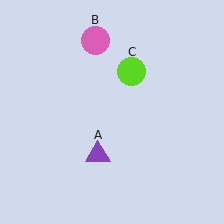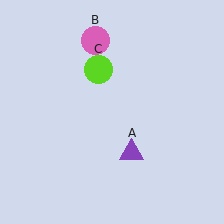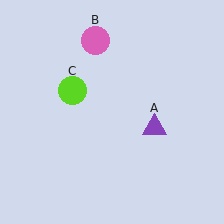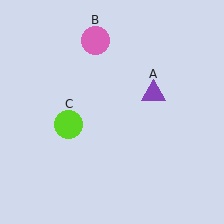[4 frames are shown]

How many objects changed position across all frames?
2 objects changed position: purple triangle (object A), lime circle (object C).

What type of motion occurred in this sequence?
The purple triangle (object A), lime circle (object C) rotated counterclockwise around the center of the scene.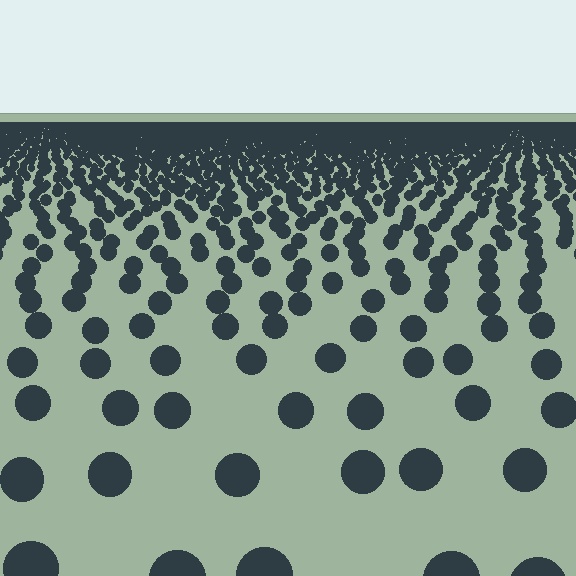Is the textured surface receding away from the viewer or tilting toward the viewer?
The surface is receding away from the viewer. Texture elements get smaller and denser toward the top.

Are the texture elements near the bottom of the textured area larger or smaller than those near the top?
Larger. Near the bottom, elements are closer to the viewer and appear at a bigger on-screen size.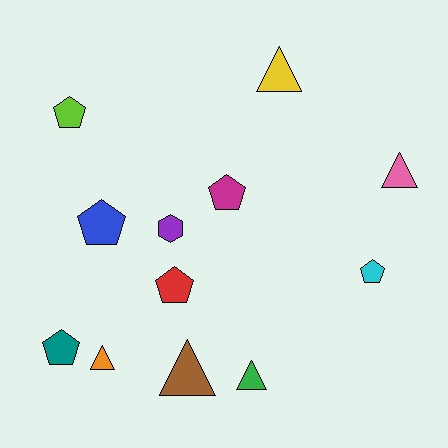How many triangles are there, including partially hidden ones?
There are 5 triangles.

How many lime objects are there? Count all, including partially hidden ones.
There is 1 lime object.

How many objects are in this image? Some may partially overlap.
There are 12 objects.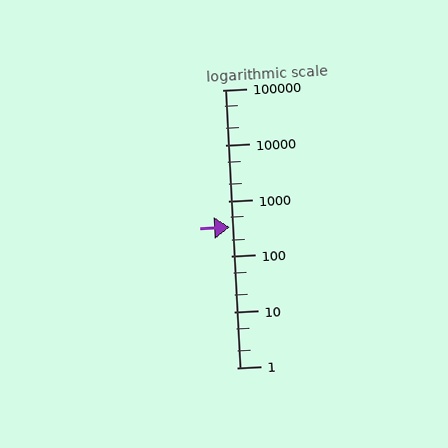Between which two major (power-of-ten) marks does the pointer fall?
The pointer is between 100 and 1000.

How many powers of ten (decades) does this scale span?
The scale spans 5 decades, from 1 to 100000.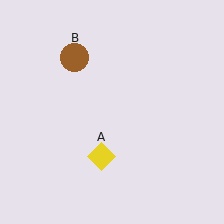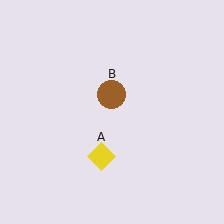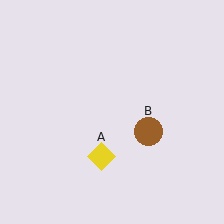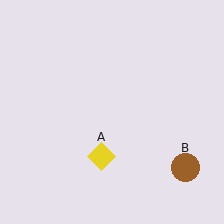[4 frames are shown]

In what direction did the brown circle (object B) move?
The brown circle (object B) moved down and to the right.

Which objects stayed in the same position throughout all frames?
Yellow diamond (object A) remained stationary.